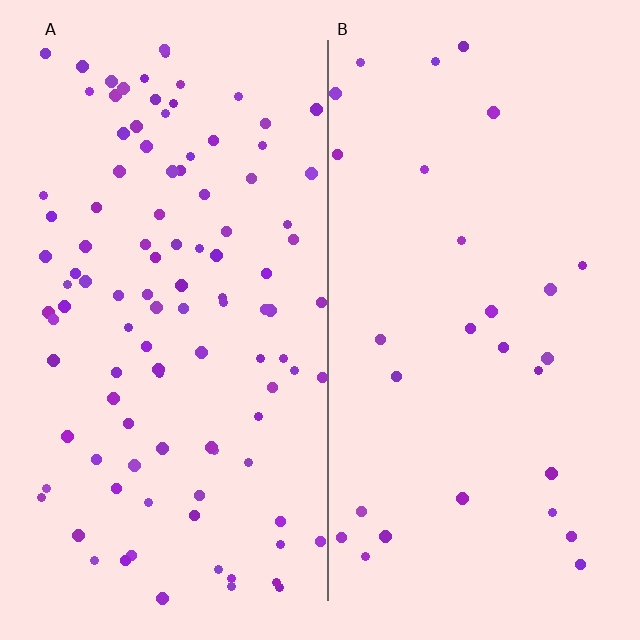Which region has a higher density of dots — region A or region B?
A (the left).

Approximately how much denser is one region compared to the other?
Approximately 3.7× — region A over region B.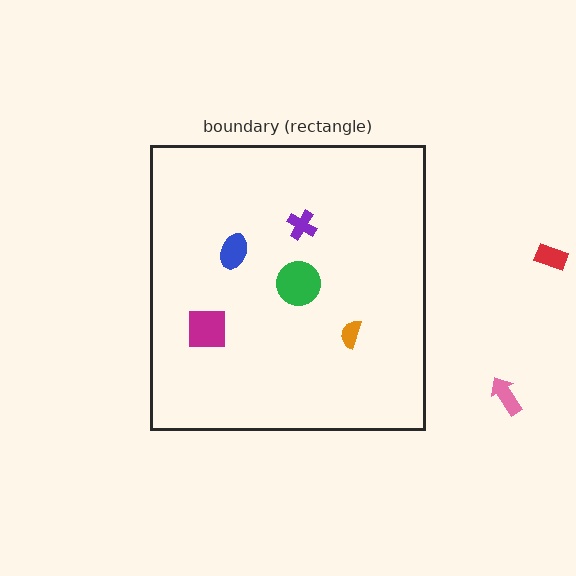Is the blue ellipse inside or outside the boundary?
Inside.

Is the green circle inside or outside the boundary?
Inside.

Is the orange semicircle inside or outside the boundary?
Inside.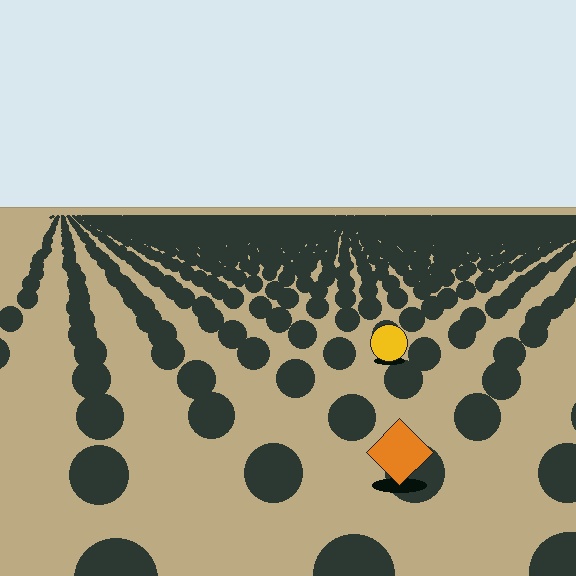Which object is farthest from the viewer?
The yellow circle is farthest from the viewer. It appears smaller and the ground texture around it is denser.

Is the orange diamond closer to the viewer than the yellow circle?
Yes. The orange diamond is closer — you can tell from the texture gradient: the ground texture is coarser near it.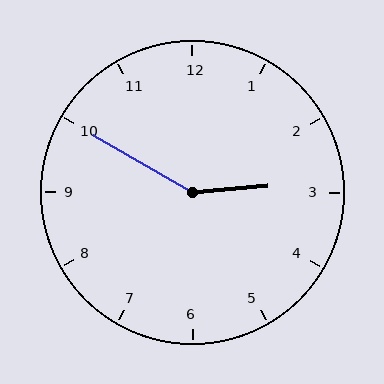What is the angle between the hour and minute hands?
Approximately 145 degrees.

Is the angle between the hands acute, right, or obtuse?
It is obtuse.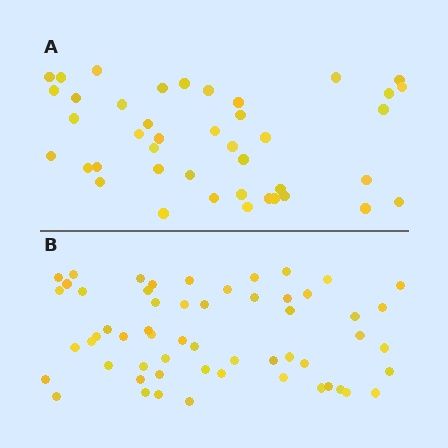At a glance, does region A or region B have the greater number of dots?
Region B (the bottom region) has more dots.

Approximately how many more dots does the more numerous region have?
Region B has approximately 15 more dots than region A.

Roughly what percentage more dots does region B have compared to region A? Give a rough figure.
About 35% more.